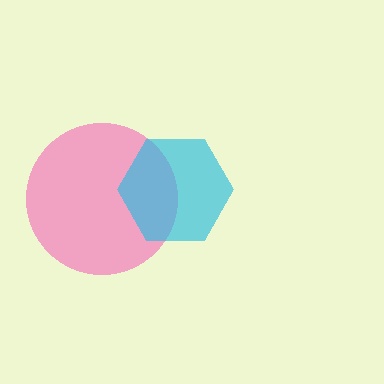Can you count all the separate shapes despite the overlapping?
Yes, there are 2 separate shapes.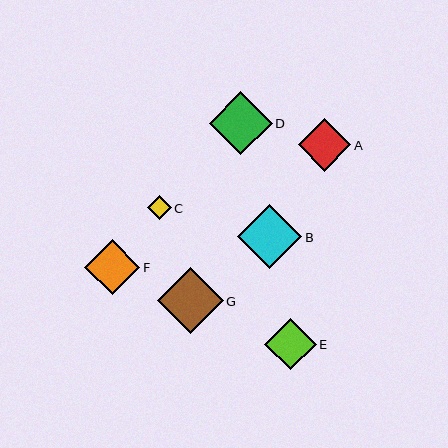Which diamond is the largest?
Diamond G is the largest with a size of approximately 66 pixels.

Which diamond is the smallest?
Diamond C is the smallest with a size of approximately 24 pixels.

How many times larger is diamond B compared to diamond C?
Diamond B is approximately 2.7 times the size of diamond C.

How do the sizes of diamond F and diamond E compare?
Diamond F and diamond E are approximately the same size.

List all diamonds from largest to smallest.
From largest to smallest: G, B, D, F, A, E, C.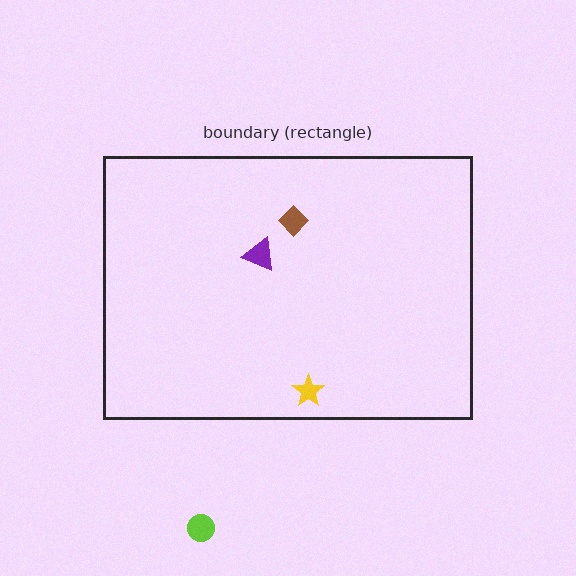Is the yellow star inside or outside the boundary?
Inside.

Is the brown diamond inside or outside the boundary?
Inside.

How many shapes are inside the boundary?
3 inside, 1 outside.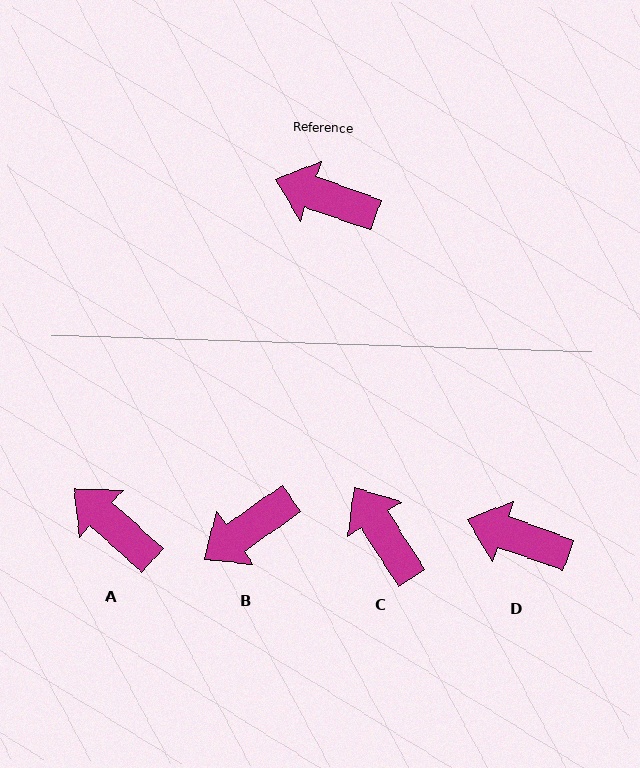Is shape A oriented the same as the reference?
No, it is off by about 23 degrees.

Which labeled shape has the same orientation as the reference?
D.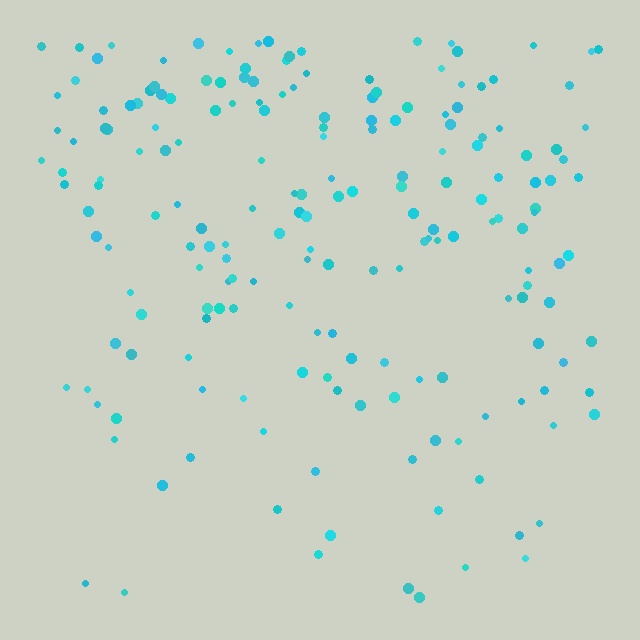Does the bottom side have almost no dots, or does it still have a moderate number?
Still a moderate number, just noticeably fewer than the top.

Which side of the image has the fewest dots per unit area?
The bottom.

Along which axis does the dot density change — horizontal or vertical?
Vertical.